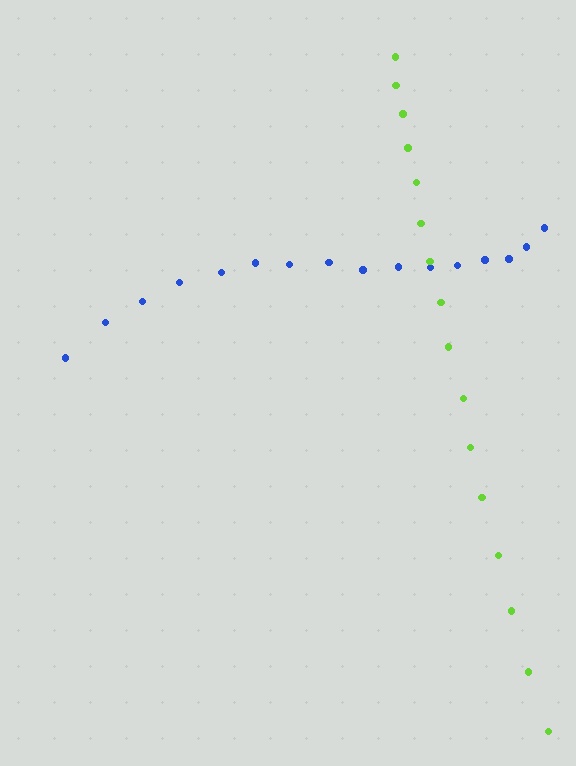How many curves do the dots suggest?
There are 2 distinct paths.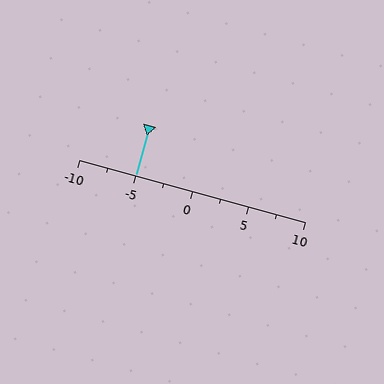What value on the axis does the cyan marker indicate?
The marker indicates approximately -5.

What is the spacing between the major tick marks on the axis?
The major ticks are spaced 5 apart.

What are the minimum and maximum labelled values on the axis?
The axis runs from -10 to 10.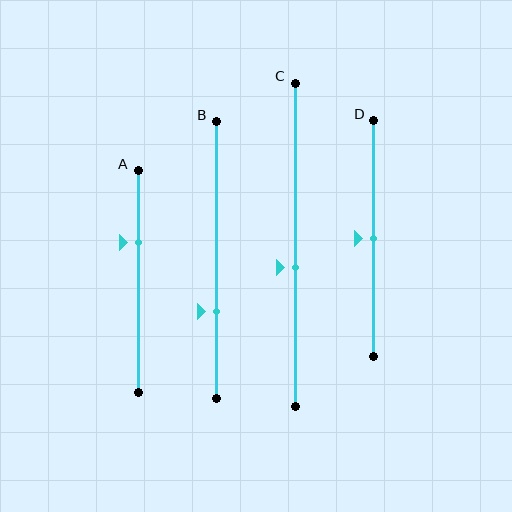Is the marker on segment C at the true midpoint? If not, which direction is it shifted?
No, the marker on segment C is shifted downward by about 7% of the segment length.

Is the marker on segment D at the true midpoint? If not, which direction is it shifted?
Yes, the marker on segment D is at the true midpoint.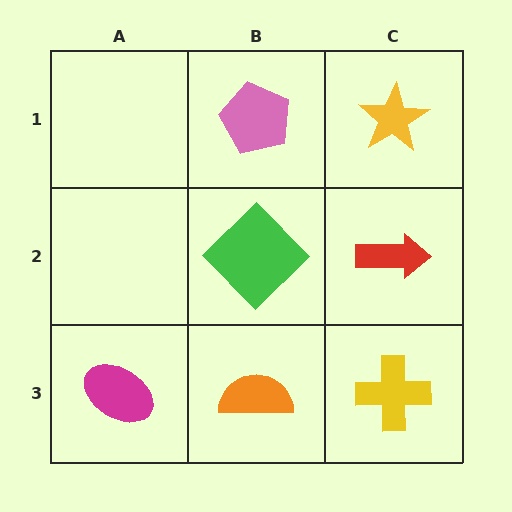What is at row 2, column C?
A red arrow.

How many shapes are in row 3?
3 shapes.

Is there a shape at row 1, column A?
No, that cell is empty.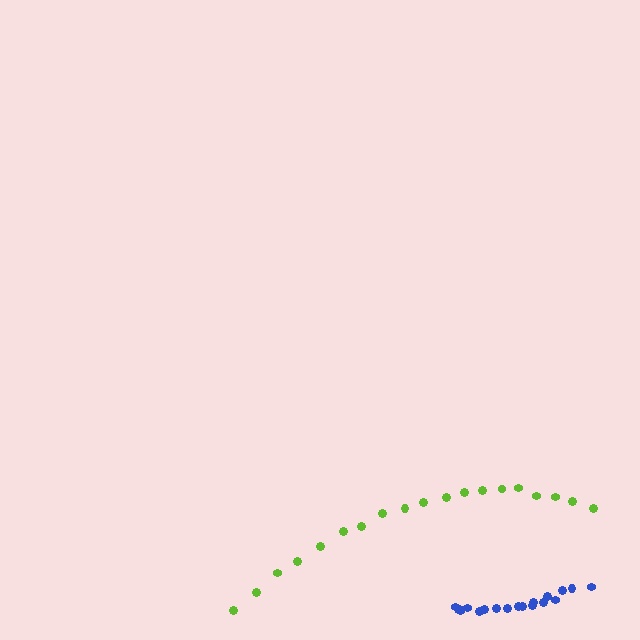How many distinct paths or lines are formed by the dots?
There are 2 distinct paths.